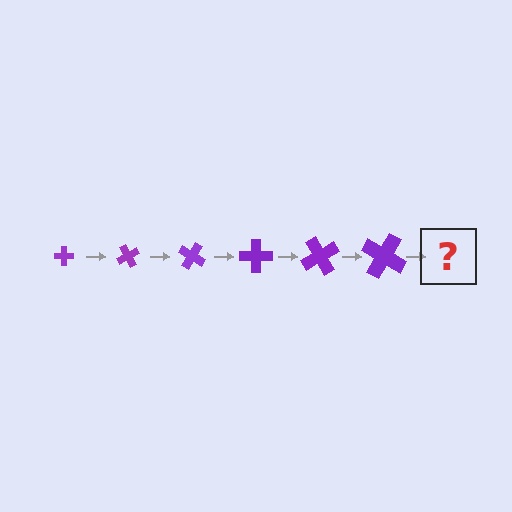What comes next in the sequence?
The next element should be a cross, larger than the previous one and rotated 360 degrees from the start.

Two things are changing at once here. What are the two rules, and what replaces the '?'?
The two rules are that the cross grows larger each step and it rotates 60 degrees each step. The '?' should be a cross, larger than the previous one and rotated 360 degrees from the start.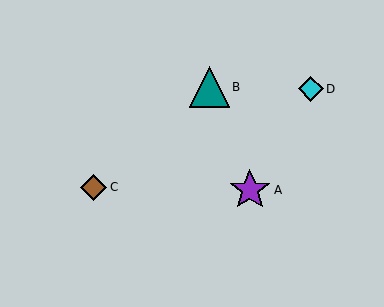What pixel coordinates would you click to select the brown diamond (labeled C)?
Click at (94, 187) to select the brown diamond C.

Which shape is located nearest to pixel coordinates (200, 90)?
The teal triangle (labeled B) at (209, 87) is nearest to that location.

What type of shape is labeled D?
Shape D is a cyan diamond.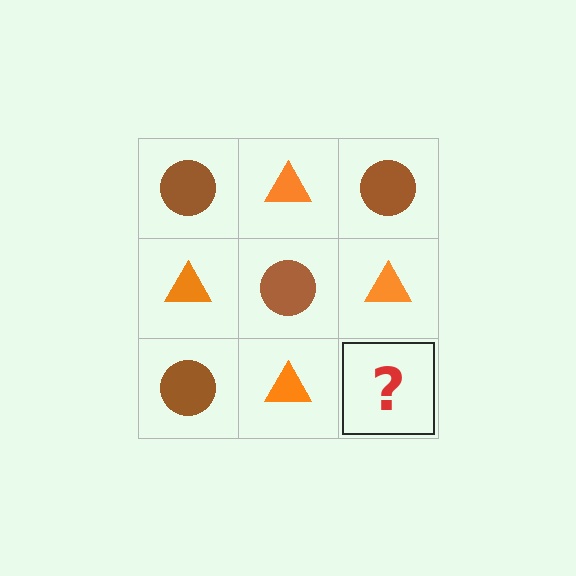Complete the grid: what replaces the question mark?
The question mark should be replaced with a brown circle.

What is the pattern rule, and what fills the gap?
The rule is that it alternates brown circle and orange triangle in a checkerboard pattern. The gap should be filled with a brown circle.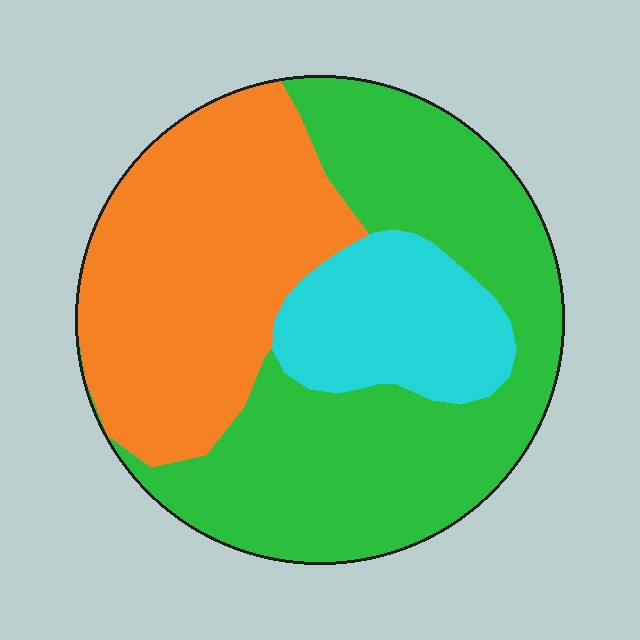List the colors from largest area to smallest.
From largest to smallest: green, orange, cyan.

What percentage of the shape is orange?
Orange covers 36% of the shape.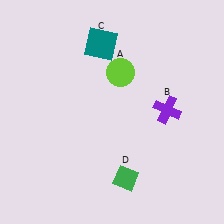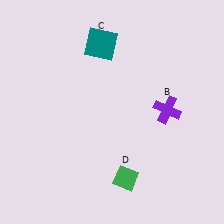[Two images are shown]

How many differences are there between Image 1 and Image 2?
There is 1 difference between the two images.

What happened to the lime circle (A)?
The lime circle (A) was removed in Image 2. It was in the top-right area of Image 1.